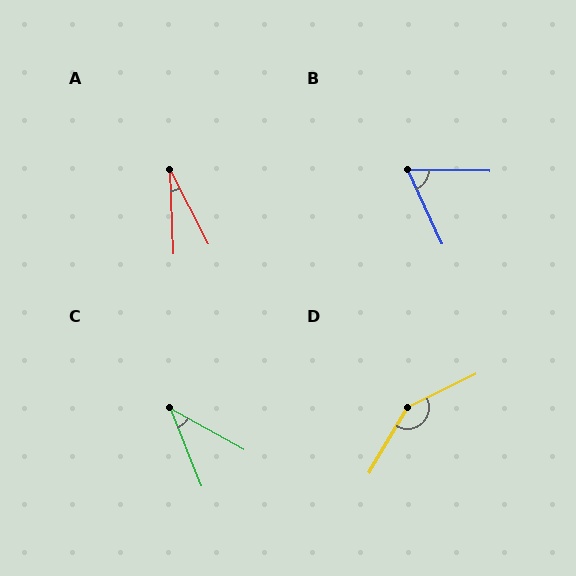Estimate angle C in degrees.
Approximately 39 degrees.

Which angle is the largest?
D, at approximately 147 degrees.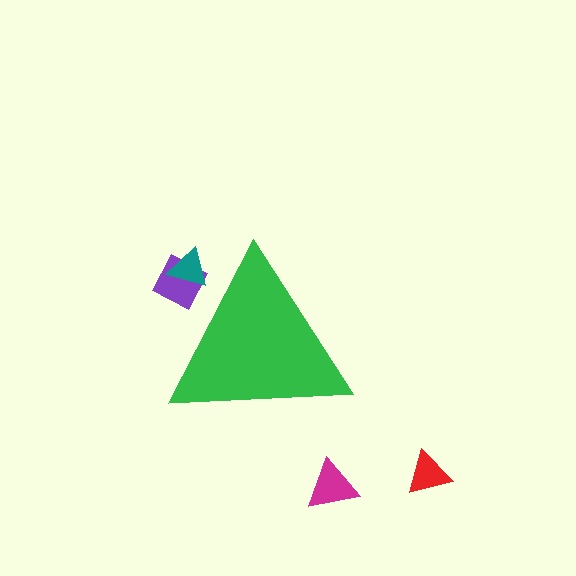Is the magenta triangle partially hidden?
No, the magenta triangle is fully visible.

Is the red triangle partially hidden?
No, the red triangle is fully visible.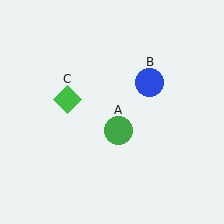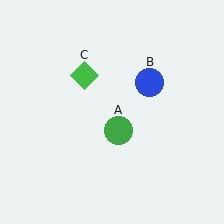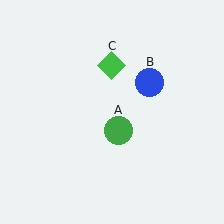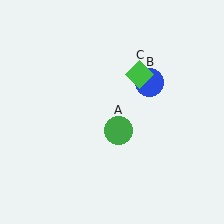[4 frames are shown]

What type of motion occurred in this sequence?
The green diamond (object C) rotated clockwise around the center of the scene.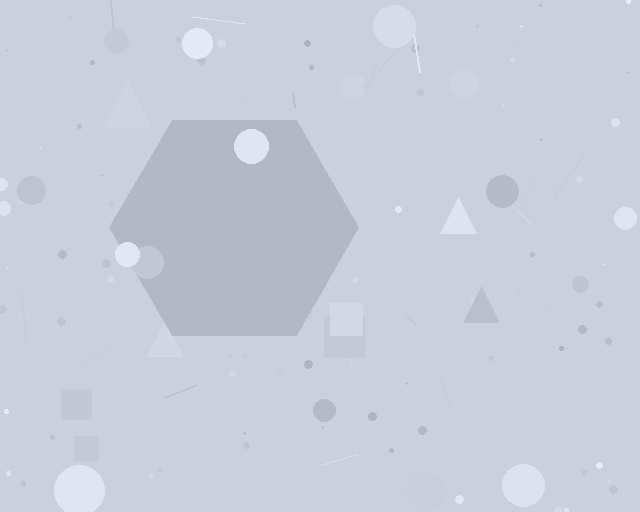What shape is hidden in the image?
A hexagon is hidden in the image.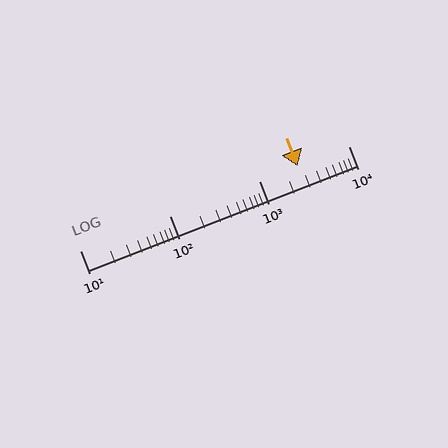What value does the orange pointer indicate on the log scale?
The pointer indicates approximately 2700.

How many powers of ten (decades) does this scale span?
The scale spans 3 decades, from 10 to 10000.